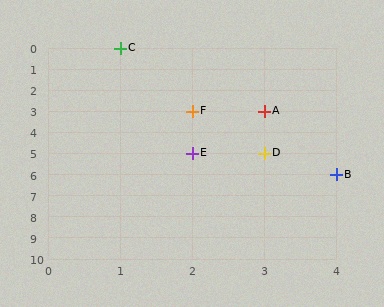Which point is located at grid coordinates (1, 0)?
Point C is at (1, 0).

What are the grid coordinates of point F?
Point F is at grid coordinates (2, 3).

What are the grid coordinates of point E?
Point E is at grid coordinates (2, 5).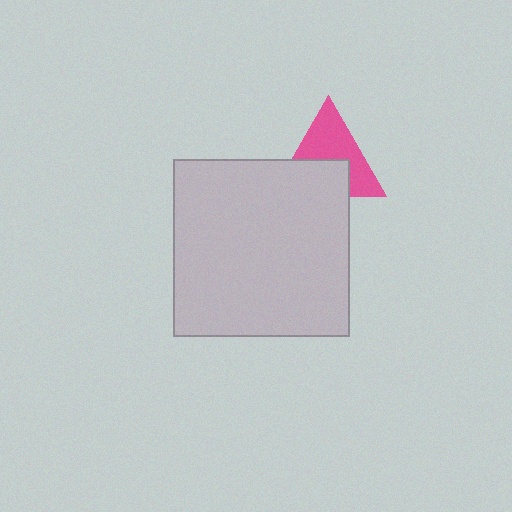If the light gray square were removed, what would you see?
You would see the complete pink triangle.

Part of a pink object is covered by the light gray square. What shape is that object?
It is a triangle.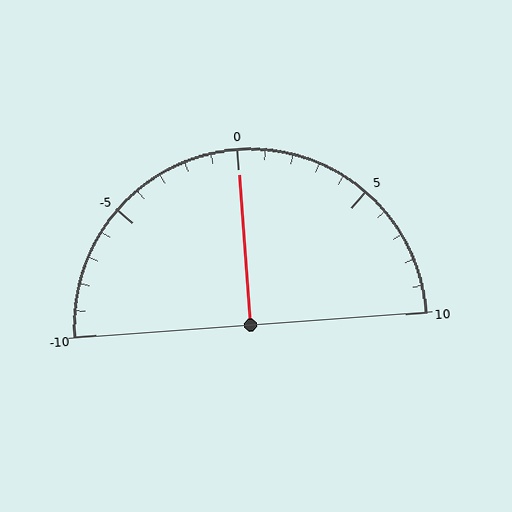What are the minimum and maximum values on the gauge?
The gauge ranges from -10 to 10.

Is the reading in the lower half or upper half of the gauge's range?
The reading is in the upper half of the range (-10 to 10).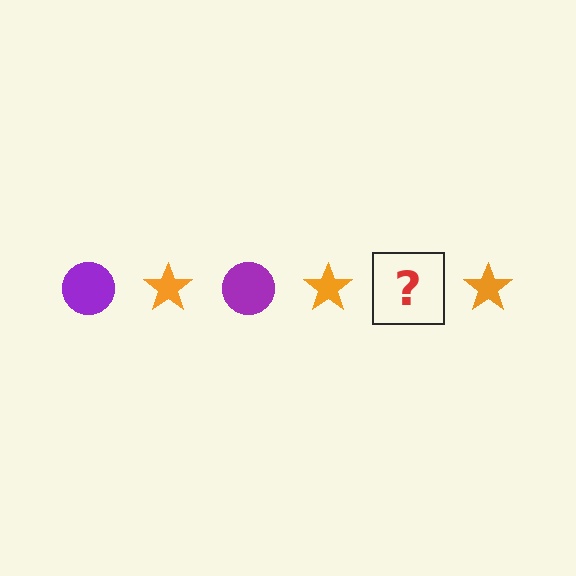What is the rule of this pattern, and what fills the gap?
The rule is that the pattern alternates between purple circle and orange star. The gap should be filled with a purple circle.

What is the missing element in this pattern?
The missing element is a purple circle.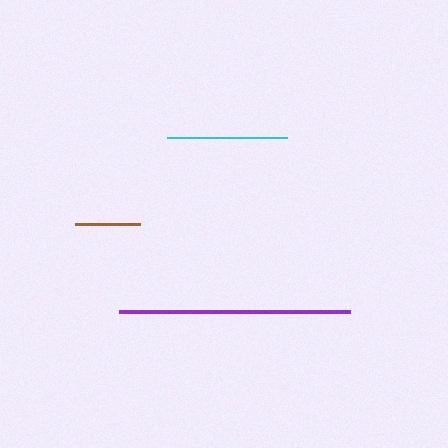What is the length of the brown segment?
The brown segment is approximately 65 pixels long.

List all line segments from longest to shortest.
From longest to shortest: purple, cyan, brown.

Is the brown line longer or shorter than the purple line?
The purple line is longer than the brown line.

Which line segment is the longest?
The purple line is the longest at approximately 231 pixels.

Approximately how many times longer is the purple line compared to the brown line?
The purple line is approximately 3.5 times the length of the brown line.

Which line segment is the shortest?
The brown line is the shortest at approximately 65 pixels.